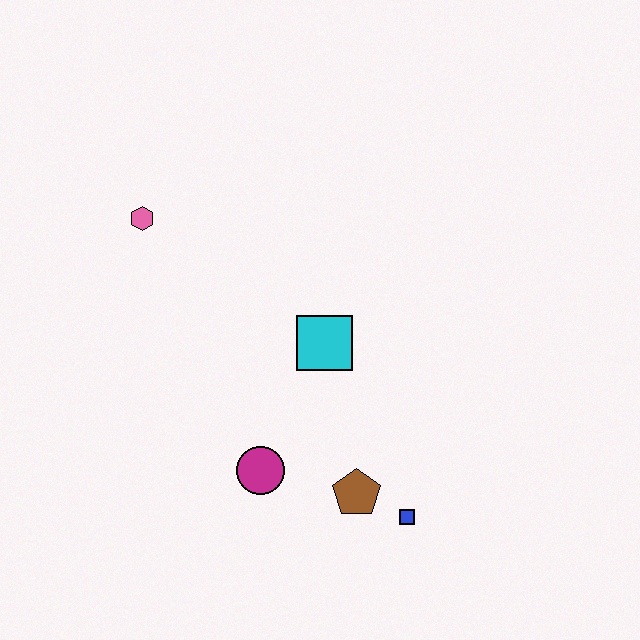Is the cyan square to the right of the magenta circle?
Yes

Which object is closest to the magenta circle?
The brown pentagon is closest to the magenta circle.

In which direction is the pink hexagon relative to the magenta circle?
The pink hexagon is above the magenta circle.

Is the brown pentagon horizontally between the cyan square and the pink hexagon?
No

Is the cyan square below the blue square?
No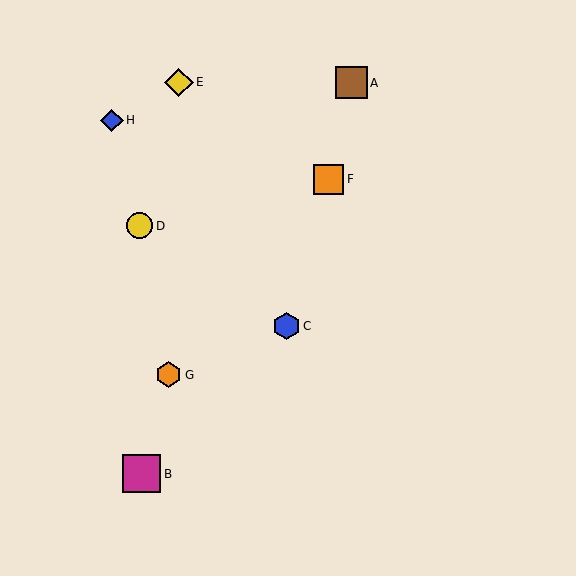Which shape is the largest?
The magenta square (labeled B) is the largest.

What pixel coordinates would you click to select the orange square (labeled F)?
Click at (329, 179) to select the orange square F.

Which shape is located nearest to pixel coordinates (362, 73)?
The brown square (labeled A) at (351, 83) is nearest to that location.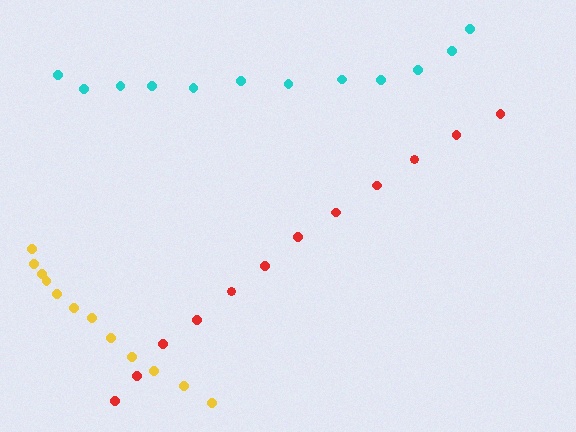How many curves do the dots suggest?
There are 3 distinct paths.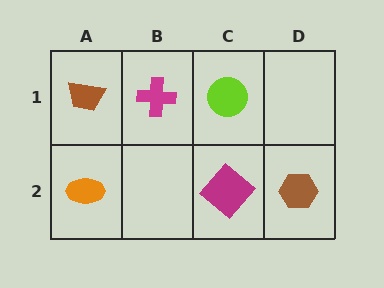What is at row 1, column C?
A lime circle.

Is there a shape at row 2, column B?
No, that cell is empty.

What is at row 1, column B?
A magenta cross.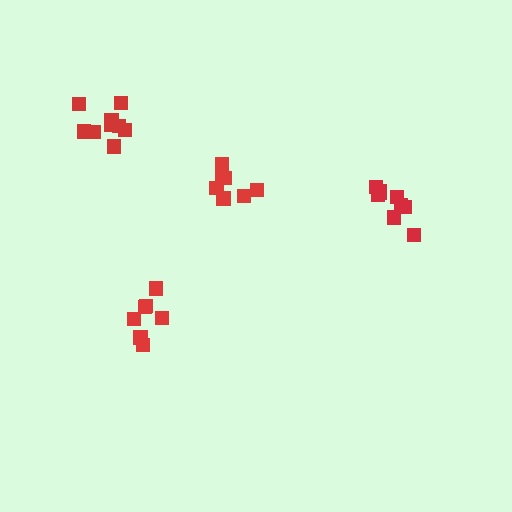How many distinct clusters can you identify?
There are 4 distinct clusters.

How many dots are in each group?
Group 1: 9 dots, Group 2: 7 dots, Group 3: 7 dots, Group 4: 9 dots (32 total).